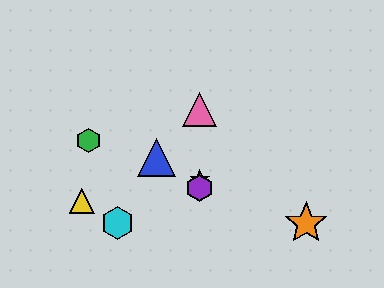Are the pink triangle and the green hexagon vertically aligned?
No, the pink triangle is at x≈200 and the green hexagon is at x≈89.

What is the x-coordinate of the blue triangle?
The blue triangle is at x≈156.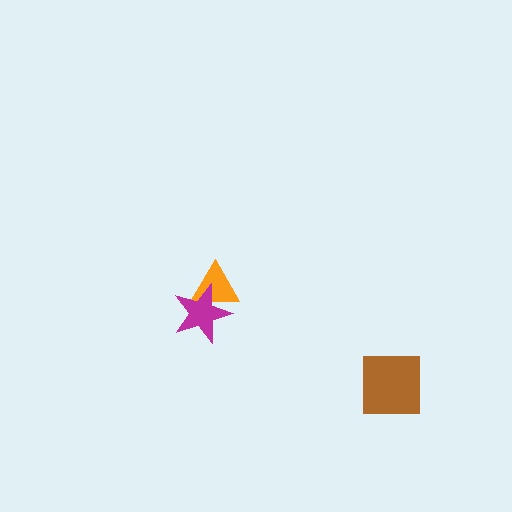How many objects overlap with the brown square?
0 objects overlap with the brown square.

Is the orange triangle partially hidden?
Yes, it is partially covered by another shape.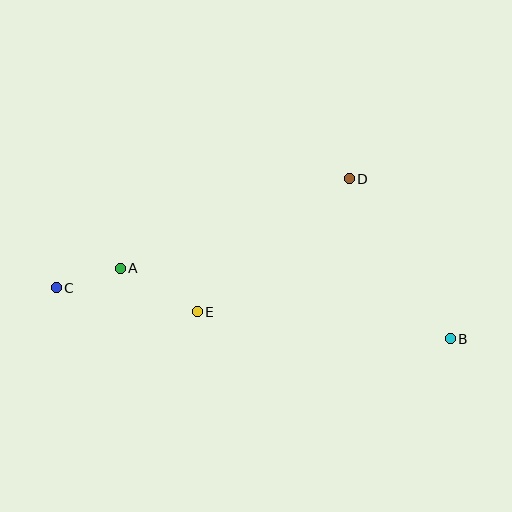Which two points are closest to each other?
Points A and C are closest to each other.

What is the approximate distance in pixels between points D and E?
The distance between D and E is approximately 202 pixels.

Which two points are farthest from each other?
Points B and C are farthest from each other.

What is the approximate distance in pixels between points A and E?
The distance between A and E is approximately 88 pixels.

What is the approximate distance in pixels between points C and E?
The distance between C and E is approximately 143 pixels.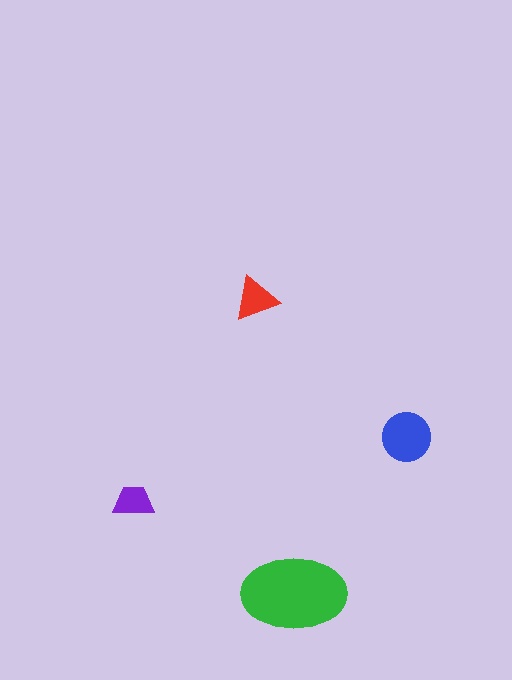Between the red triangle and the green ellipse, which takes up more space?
The green ellipse.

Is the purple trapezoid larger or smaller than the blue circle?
Smaller.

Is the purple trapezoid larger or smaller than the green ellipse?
Smaller.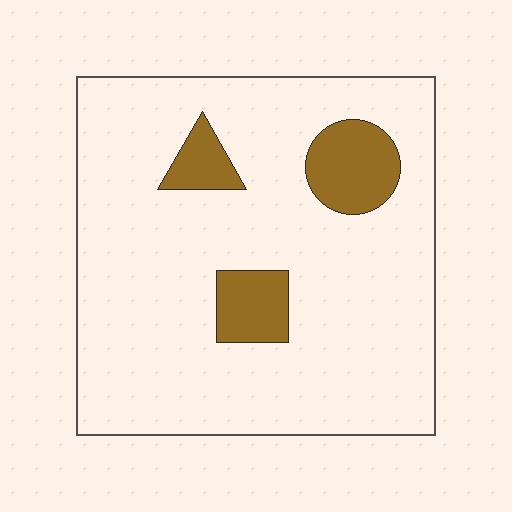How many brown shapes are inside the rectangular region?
3.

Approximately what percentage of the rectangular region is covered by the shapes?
Approximately 10%.